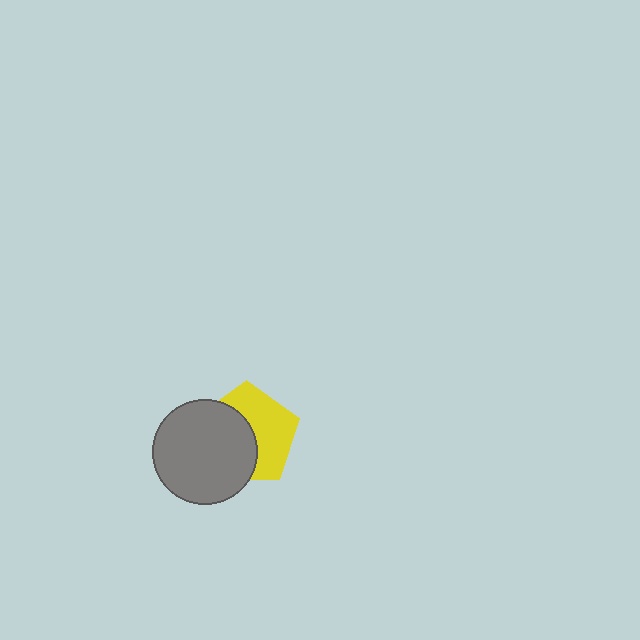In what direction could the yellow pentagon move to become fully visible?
The yellow pentagon could move right. That would shift it out from behind the gray circle entirely.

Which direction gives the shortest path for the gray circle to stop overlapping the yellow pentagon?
Moving left gives the shortest separation.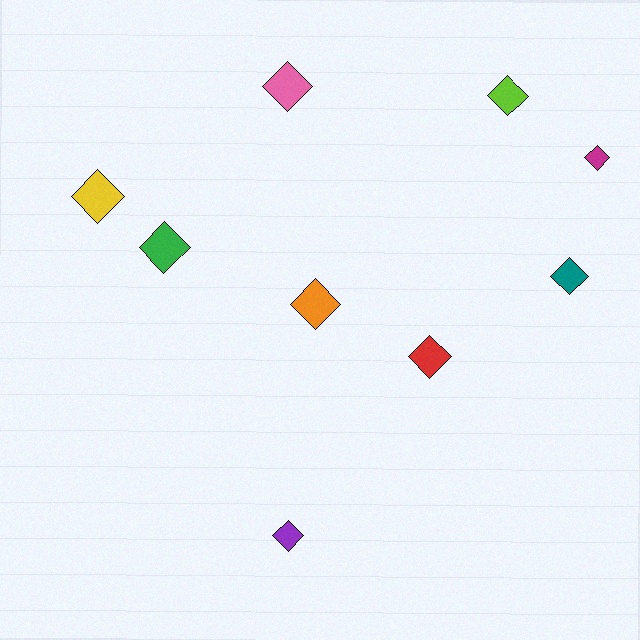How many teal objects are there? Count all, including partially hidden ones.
There is 1 teal object.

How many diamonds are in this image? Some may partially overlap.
There are 9 diamonds.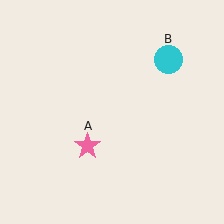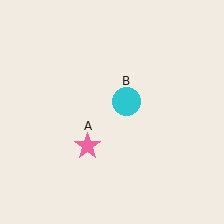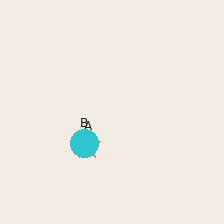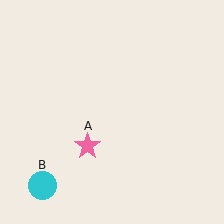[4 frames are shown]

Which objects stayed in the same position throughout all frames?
Pink star (object A) remained stationary.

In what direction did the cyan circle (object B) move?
The cyan circle (object B) moved down and to the left.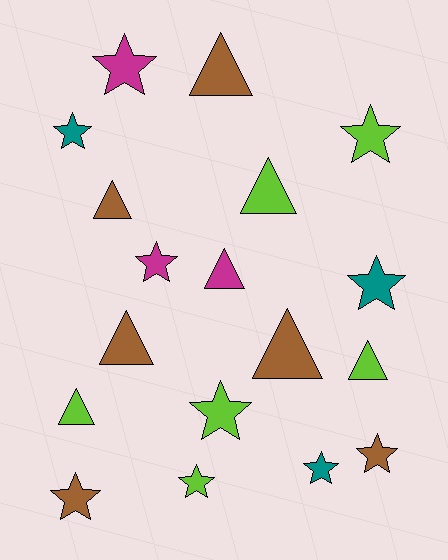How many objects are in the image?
There are 18 objects.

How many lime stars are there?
There are 3 lime stars.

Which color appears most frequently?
Lime, with 6 objects.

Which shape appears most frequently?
Star, with 10 objects.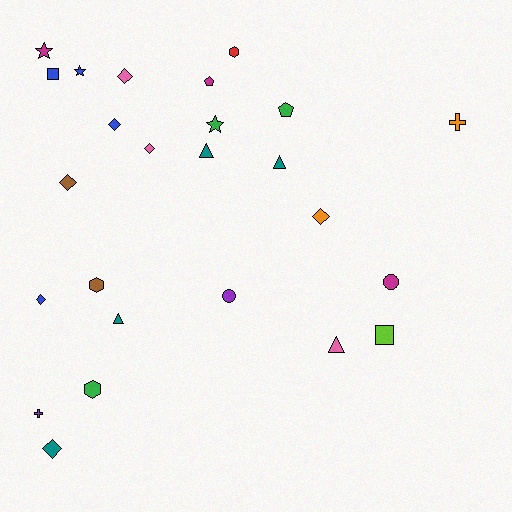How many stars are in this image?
There are 3 stars.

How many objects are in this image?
There are 25 objects.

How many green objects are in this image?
There are 3 green objects.